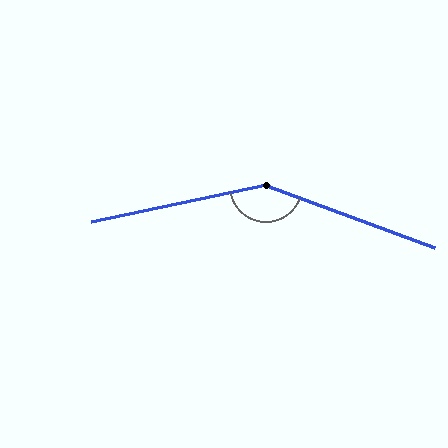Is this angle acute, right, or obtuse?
It is obtuse.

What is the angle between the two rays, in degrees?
Approximately 148 degrees.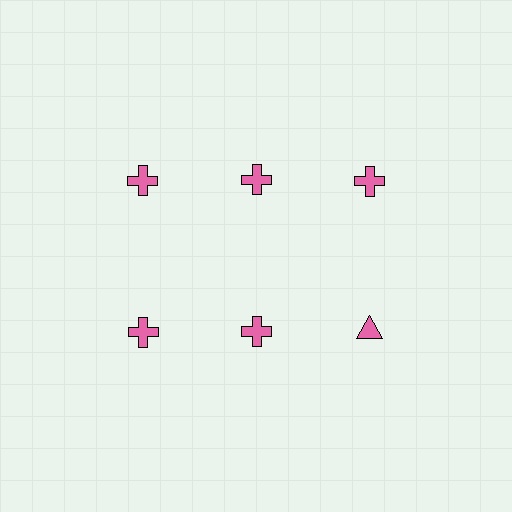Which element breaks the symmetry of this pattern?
The pink triangle in the second row, center column breaks the symmetry. All other shapes are pink crosses.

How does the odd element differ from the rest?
It has a different shape: triangle instead of cross.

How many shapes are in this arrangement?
There are 6 shapes arranged in a grid pattern.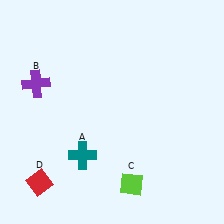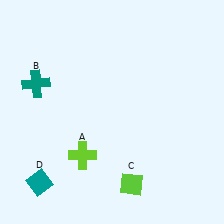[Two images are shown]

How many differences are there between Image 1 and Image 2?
There are 3 differences between the two images.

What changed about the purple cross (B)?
In Image 1, B is purple. In Image 2, it changed to teal.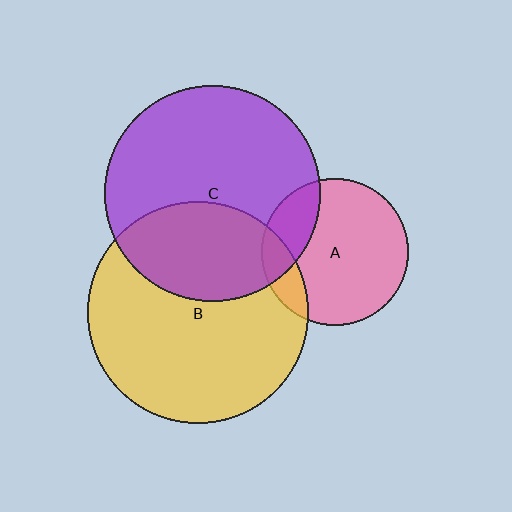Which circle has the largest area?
Circle B (yellow).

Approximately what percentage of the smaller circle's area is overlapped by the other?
Approximately 35%.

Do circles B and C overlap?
Yes.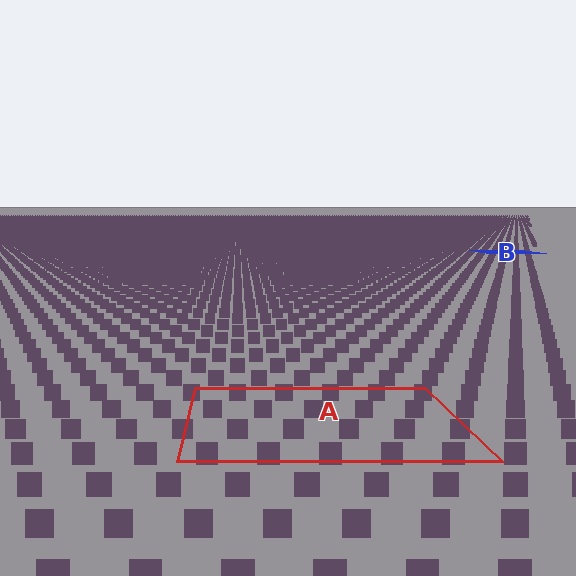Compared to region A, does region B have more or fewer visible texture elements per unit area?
Region B has more texture elements per unit area — they are packed more densely because it is farther away.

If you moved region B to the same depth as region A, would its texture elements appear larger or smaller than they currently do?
They would appear larger. At a closer depth, the same texture elements are projected at a bigger on-screen size.